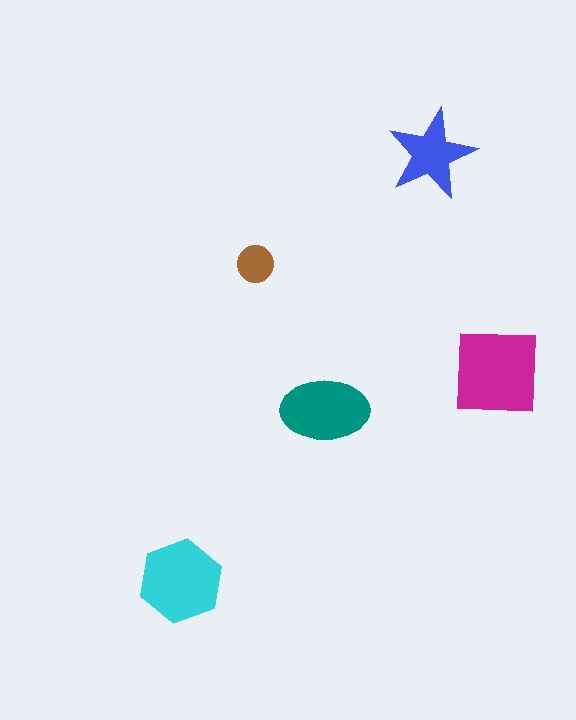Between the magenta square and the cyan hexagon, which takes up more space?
The magenta square.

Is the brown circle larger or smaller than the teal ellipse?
Smaller.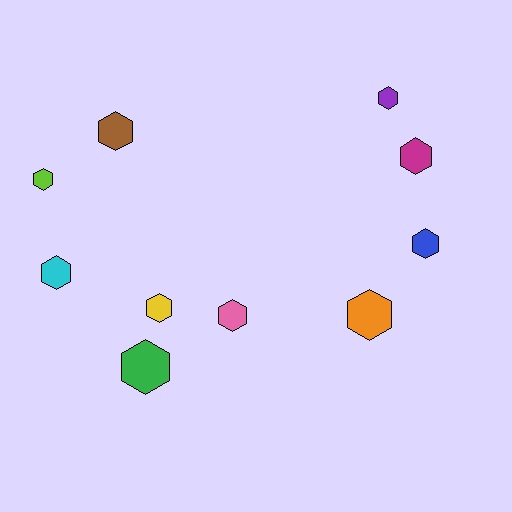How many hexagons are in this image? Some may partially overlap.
There are 10 hexagons.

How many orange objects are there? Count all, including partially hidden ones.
There is 1 orange object.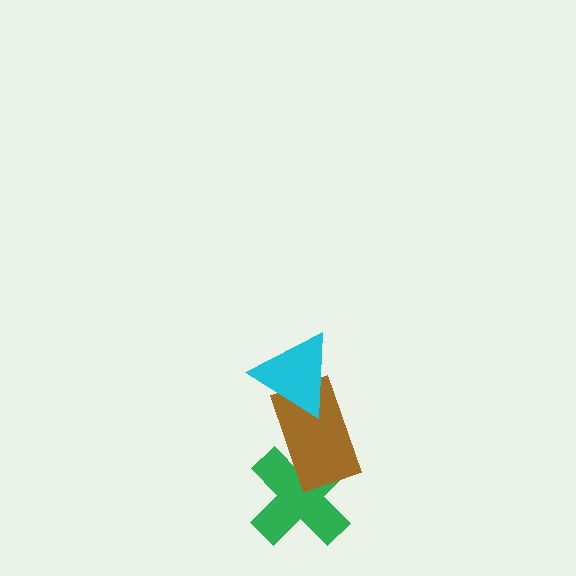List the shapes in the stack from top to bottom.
From top to bottom: the cyan triangle, the brown rectangle, the green cross.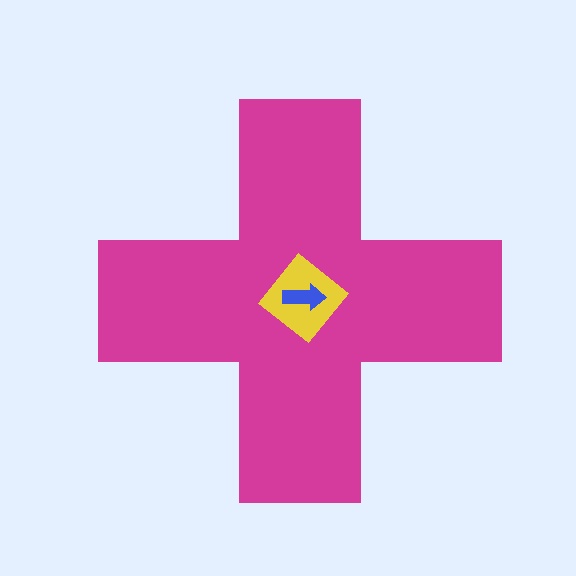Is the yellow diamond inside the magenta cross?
Yes.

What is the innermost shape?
The blue arrow.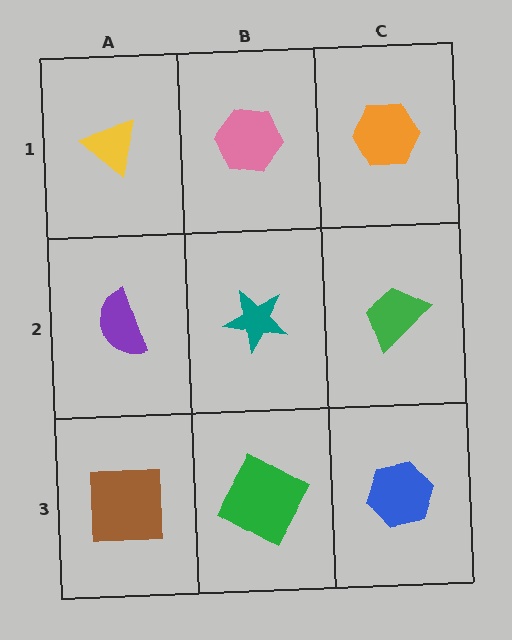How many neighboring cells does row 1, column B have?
3.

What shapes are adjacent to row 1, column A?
A purple semicircle (row 2, column A), a pink hexagon (row 1, column B).